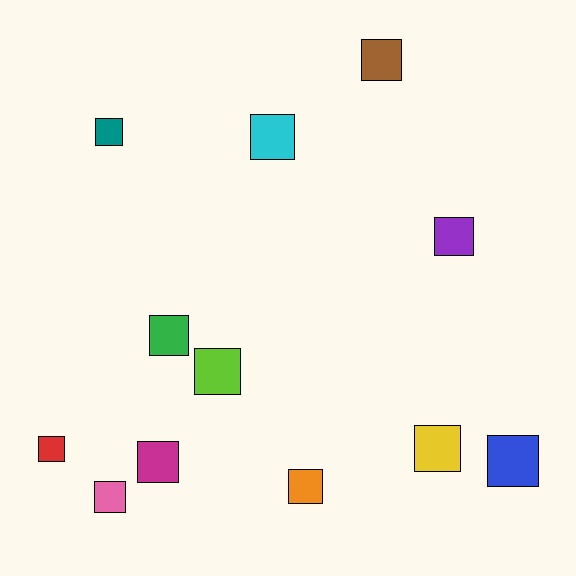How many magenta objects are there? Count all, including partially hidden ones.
There is 1 magenta object.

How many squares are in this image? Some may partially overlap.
There are 12 squares.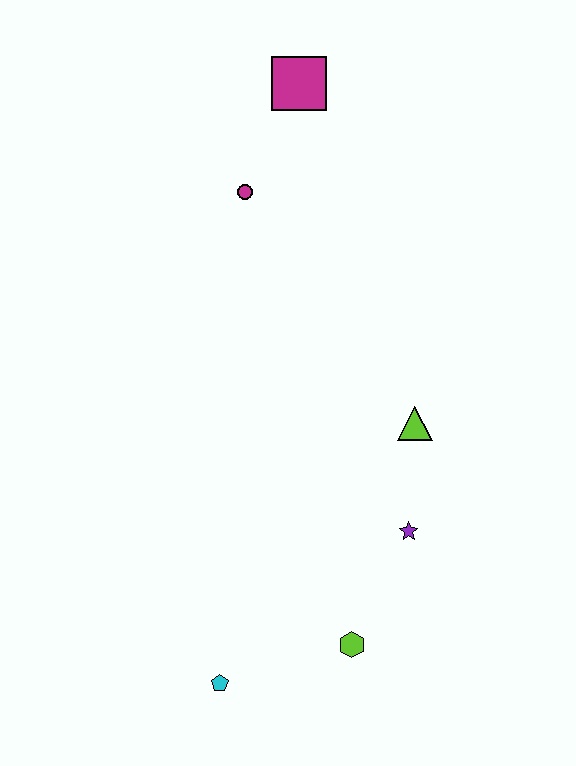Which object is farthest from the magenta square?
The cyan pentagon is farthest from the magenta square.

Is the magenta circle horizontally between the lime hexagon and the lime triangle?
No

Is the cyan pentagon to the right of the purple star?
No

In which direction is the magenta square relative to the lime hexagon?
The magenta square is above the lime hexagon.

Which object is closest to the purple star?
The lime triangle is closest to the purple star.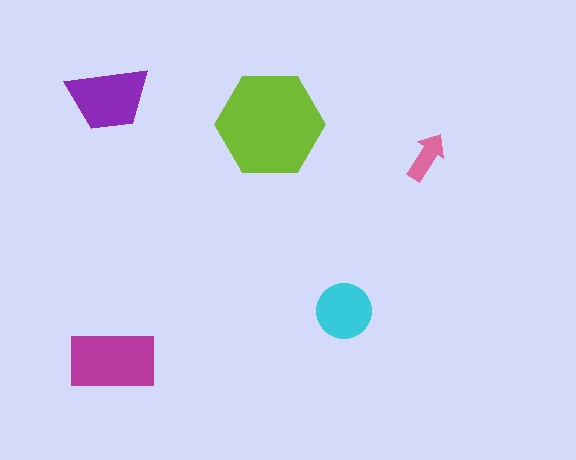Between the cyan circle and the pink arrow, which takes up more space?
The cyan circle.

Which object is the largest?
The lime hexagon.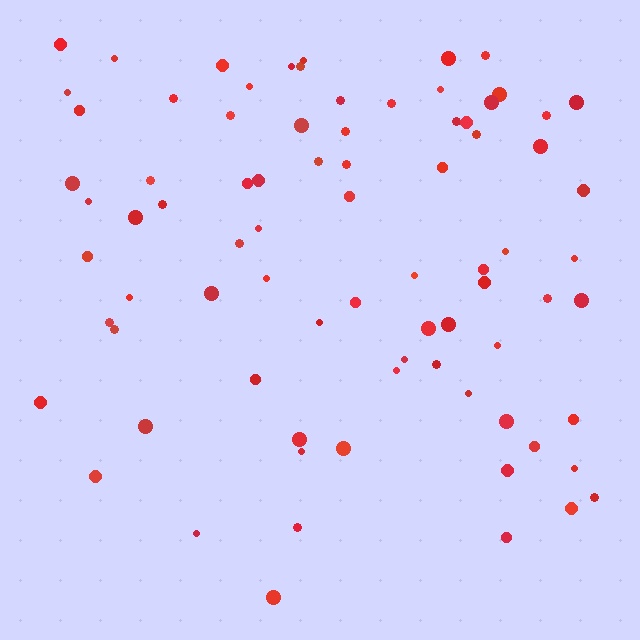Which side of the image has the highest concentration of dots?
The top.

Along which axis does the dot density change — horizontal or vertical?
Vertical.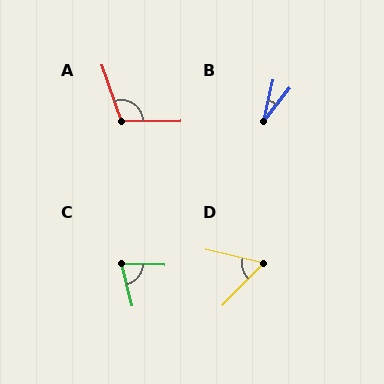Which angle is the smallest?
B, at approximately 25 degrees.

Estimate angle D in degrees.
Approximately 59 degrees.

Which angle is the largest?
A, at approximately 108 degrees.